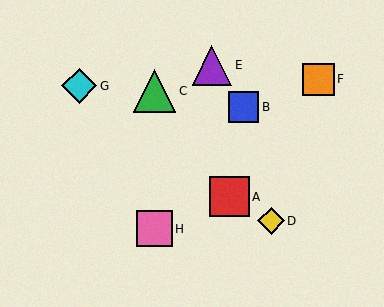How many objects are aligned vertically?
2 objects (C, H) are aligned vertically.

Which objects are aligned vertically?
Objects C, H are aligned vertically.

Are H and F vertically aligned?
No, H is at x≈155 and F is at x≈318.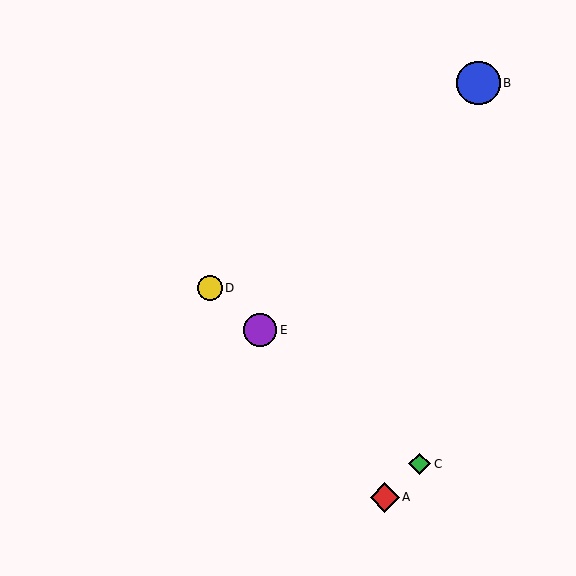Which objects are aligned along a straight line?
Objects C, D, E are aligned along a straight line.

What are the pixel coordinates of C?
Object C is at (420, 464).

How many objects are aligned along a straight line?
3 objects (C, D, E) are aligned along a straight line.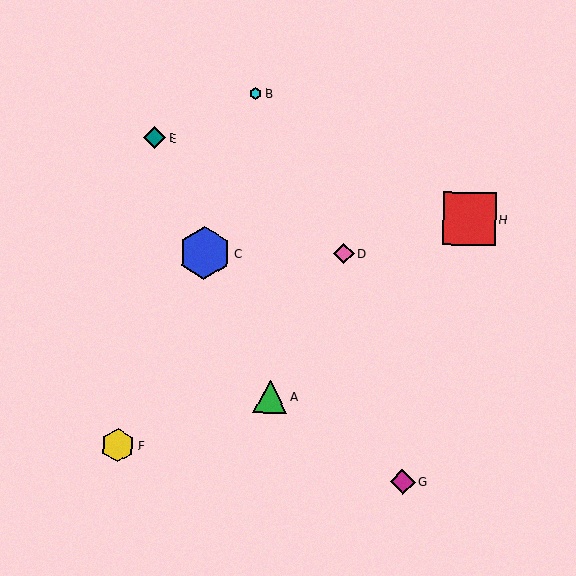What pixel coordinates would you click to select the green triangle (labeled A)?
Click at (270, 397) to select the green triangle A.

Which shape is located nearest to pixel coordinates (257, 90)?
The cyan hexagon (labeled B) at (256, 94) is nearest to that location.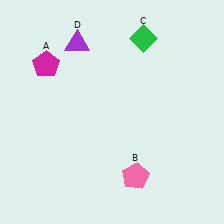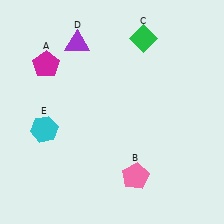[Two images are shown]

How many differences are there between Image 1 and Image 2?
There is 1 difference between the two images.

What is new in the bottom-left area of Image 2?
A cyan hexagon (E) was added in the bottom-left area of Image 2.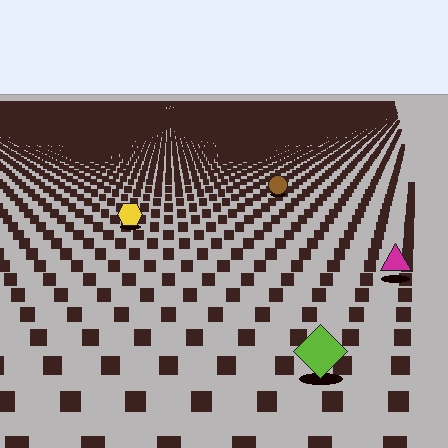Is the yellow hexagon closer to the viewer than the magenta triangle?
No. The magenta triangle is closer — you can tell from the texture gradient: the ground texture is coarser near it.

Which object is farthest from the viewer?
The brown circle is farthest from the viewer. It appears smaller and the ground texture around it is denser.